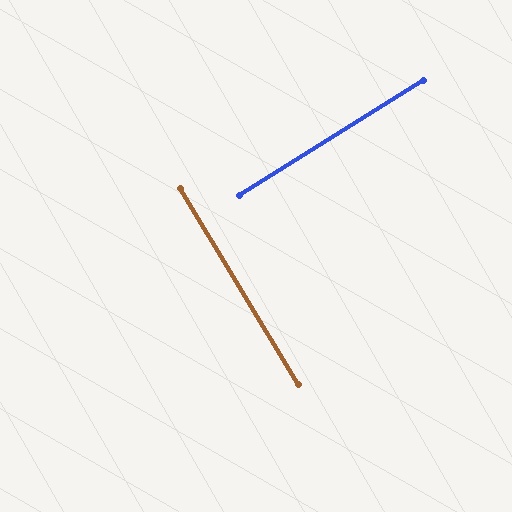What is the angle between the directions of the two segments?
Approximately 89 degrees.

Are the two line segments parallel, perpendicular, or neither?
Perpendicular — they meet at approximately 89°.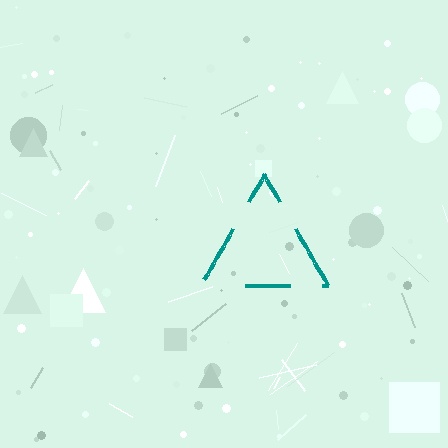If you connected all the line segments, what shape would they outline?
They would outline a triangle.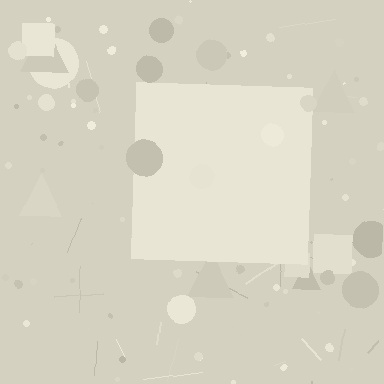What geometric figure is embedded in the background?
A square is embedded in the background.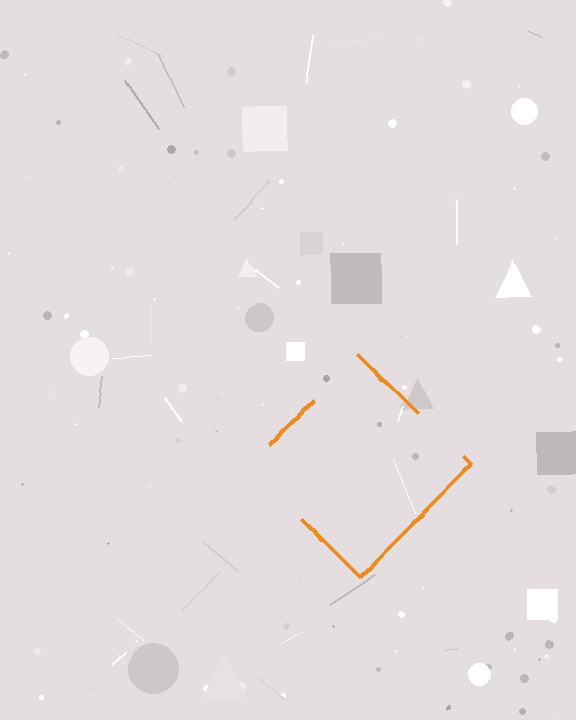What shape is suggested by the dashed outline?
The dashed outline suggests a diamond.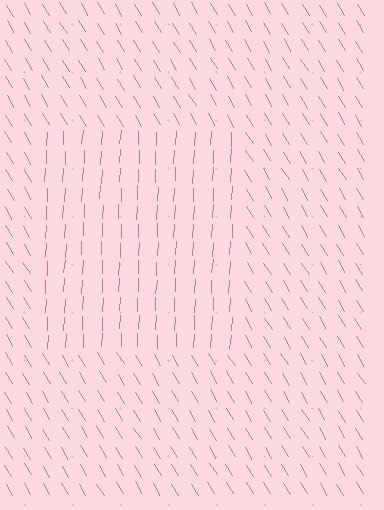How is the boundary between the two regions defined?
The boundary is defined purely by a change in line orientation (approximately 34 degrees difference). All lines are the same color and thickness.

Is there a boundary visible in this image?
Yes, there is a texture boundary formed by a change in line orientation.